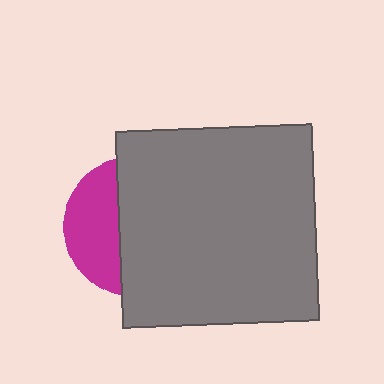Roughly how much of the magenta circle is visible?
A small part of it is visible (roughly 37%).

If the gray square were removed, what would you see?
You would see the complete magenta circle.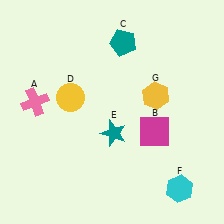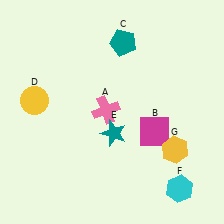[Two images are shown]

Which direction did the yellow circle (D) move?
The yellow circle (D) moved left.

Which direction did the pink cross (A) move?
The pink cross (A) moved right.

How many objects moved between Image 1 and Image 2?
3 objects moved between the two images.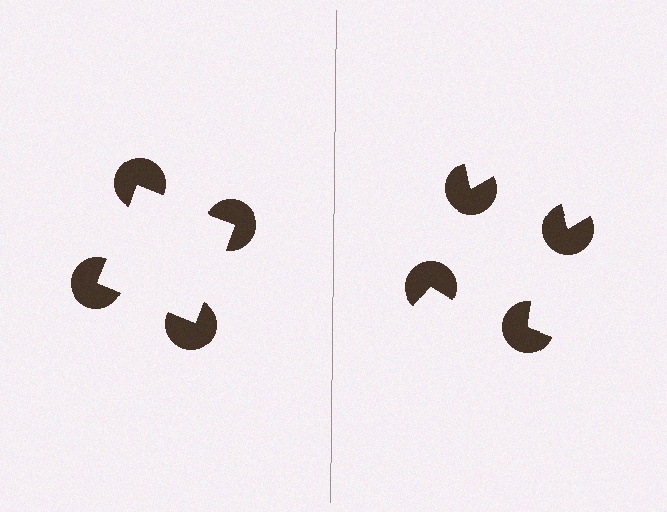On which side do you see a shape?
An illusory square appears on the left side. On the right side the wedge cuts are rotated, so no coherent shape forms.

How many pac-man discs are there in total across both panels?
8 — 4 on each side.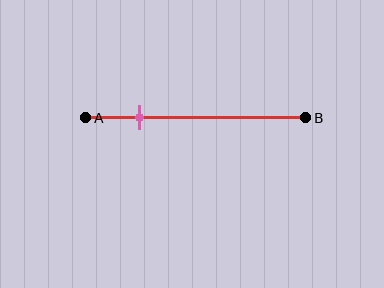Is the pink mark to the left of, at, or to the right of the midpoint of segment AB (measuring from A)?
The pink mark is to the left of the midpoint of segment AB.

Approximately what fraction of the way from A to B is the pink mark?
The pink mark is approximately 25% of the way from A to B.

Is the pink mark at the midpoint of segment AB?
No, the mark is at about 25% from A, not at the 50% midpoint.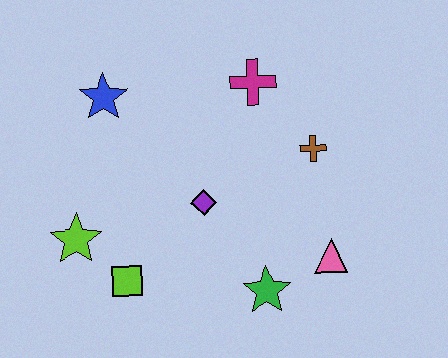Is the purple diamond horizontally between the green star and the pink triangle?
No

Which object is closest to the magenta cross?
The brown cross is closest to the magenta cross.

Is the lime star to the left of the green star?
Yes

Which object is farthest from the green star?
The blue star is farthest from the green star.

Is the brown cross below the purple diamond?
No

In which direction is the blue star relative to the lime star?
The blue star is above the lime star.